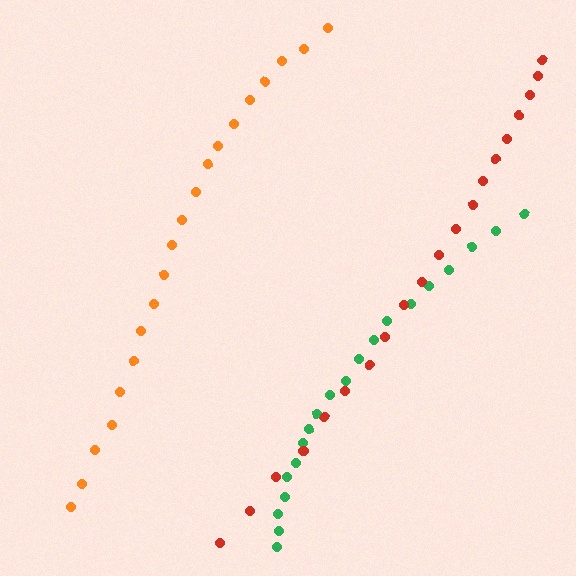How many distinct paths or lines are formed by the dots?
There are 3 distinct paths.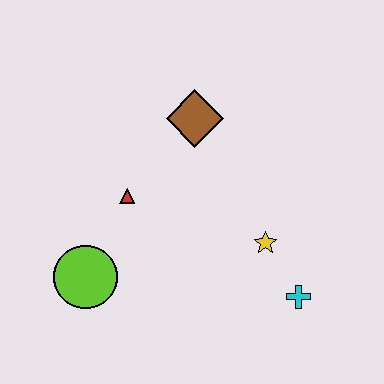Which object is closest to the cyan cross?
The yellow star is closest to the cyan cross.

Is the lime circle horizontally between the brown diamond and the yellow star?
No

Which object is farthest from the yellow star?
The lime circle is farthest from the yellow star.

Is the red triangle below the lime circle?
No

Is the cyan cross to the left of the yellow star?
No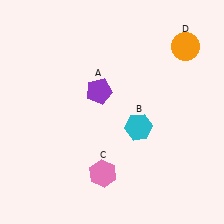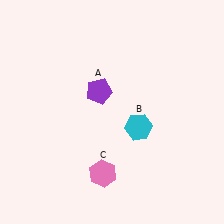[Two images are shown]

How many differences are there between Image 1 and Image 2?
There is 1 difference between the two images.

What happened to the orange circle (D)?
The orange circle (D) was removed in Image 2. It was in the top-right area of Image 1.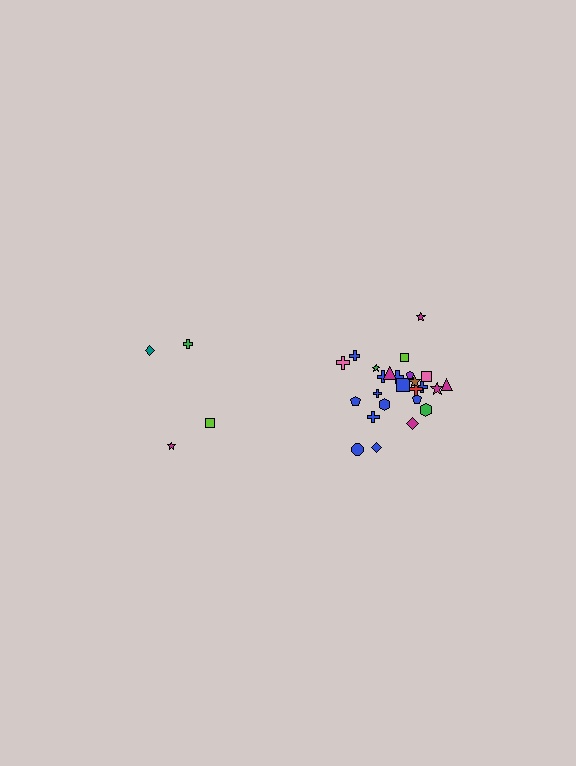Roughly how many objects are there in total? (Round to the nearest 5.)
Roughly 30 objects in total.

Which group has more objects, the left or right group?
The right group.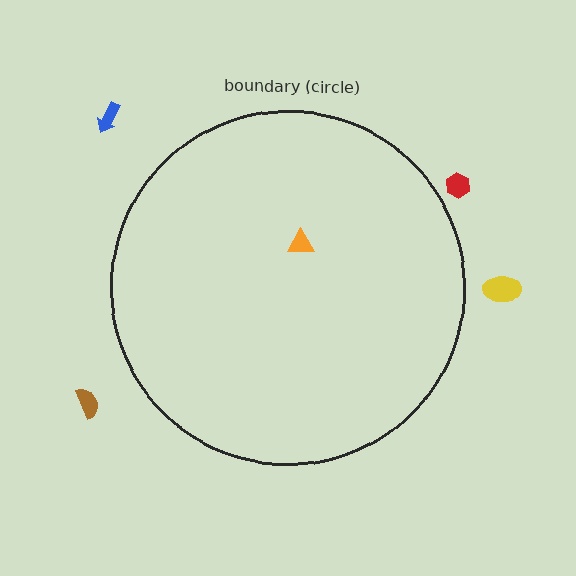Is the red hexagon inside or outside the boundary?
Outside.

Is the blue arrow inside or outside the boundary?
Outside.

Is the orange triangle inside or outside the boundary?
Inside.